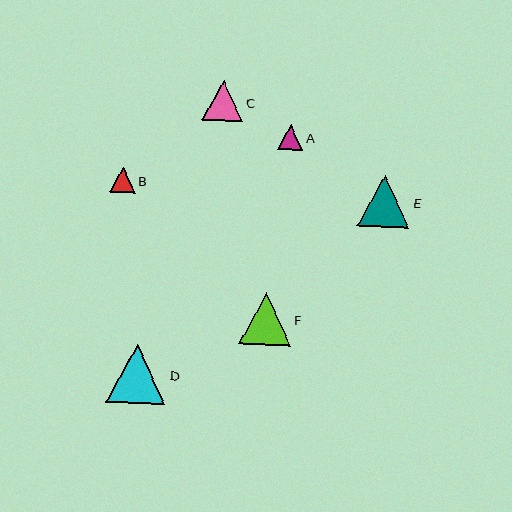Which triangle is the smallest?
Triangle B is the smallest with a size of approximately 25 pixels.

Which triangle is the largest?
Triangle D is the largest with a size of approximately 60 pixels.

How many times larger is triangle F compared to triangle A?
Triangle F is approximately 2.0 times the size of triangle A.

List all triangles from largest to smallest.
From largest to smallest: D, E, F, C, A, B.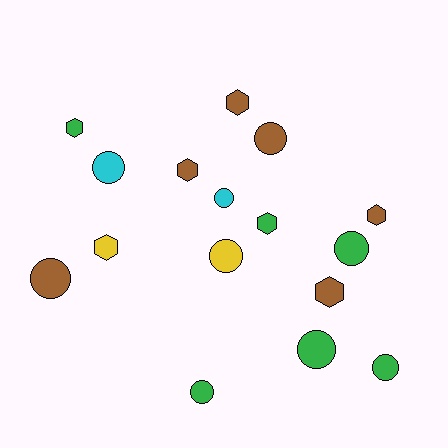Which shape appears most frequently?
Circle, with 9 objects.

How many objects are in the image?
There are 16 objects.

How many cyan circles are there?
There are 2 cyan circles.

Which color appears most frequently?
Brown, with 6 objects.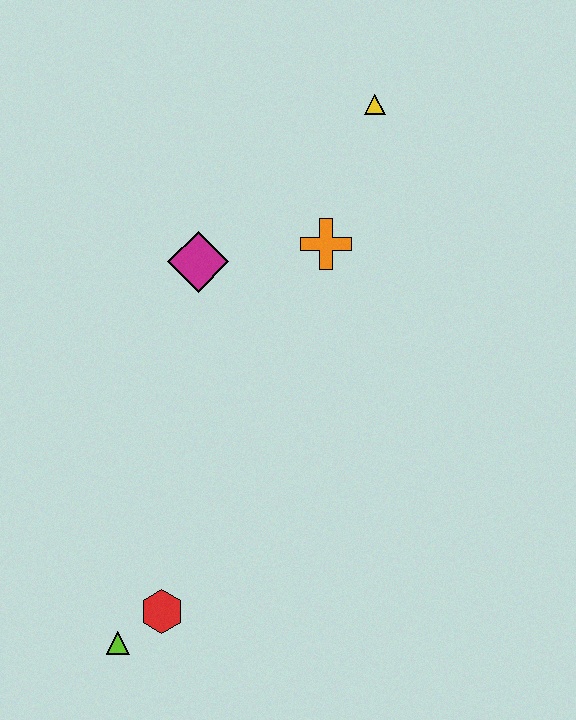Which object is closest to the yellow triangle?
The orange cross is closest to the yellow triangle.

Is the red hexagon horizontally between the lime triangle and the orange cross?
Yes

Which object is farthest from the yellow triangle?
The lime triangle is farthest from the yellow triangle.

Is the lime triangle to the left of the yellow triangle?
Yes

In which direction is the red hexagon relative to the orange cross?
The red hexagon is below the orange cross.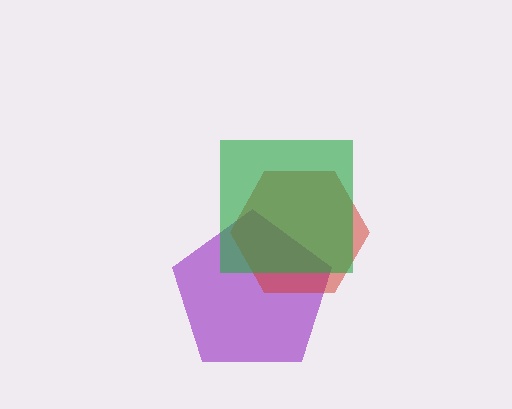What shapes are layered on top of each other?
The layered shapes are: a purple pentagon, a red hexagon, a green square.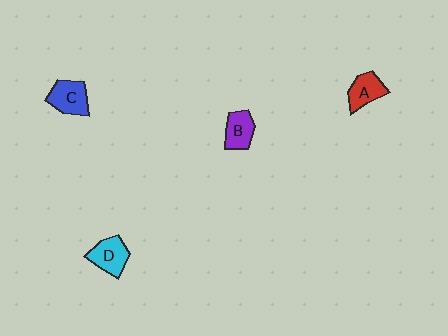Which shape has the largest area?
Shape C (blue).